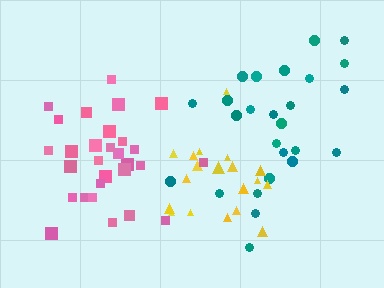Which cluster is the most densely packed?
Yellow.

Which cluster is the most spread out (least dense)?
Teal.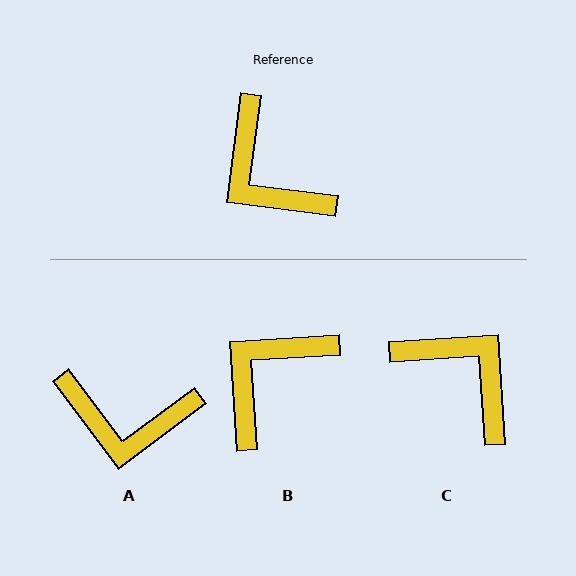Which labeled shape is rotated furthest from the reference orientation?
C, about 169 degrees away.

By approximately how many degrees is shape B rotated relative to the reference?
Approximately 79 degrees clockwise.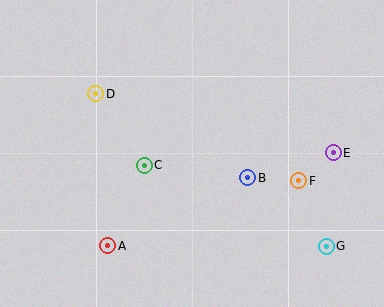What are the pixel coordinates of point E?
Point E is at (333, 153).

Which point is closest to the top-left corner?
Point D is closest to the top-left corner.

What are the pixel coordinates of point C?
Point C is at (144, 165).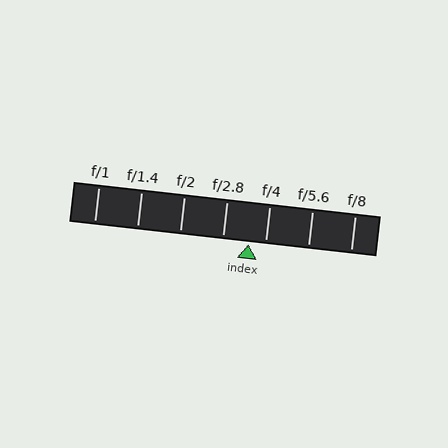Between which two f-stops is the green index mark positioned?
The index mark is between f/2.8 and f/4.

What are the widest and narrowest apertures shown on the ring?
The widest aperture shown is f/1 and the narrowest is f/8.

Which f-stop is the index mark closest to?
The index mark is closest to f/4.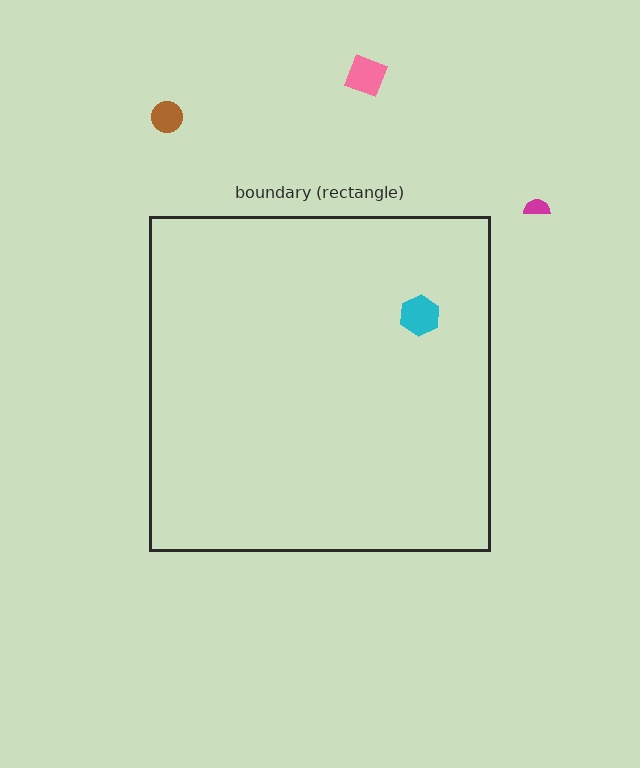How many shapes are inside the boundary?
1 inside, 3 outside.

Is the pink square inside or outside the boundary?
Outside.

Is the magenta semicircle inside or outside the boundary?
Outside.